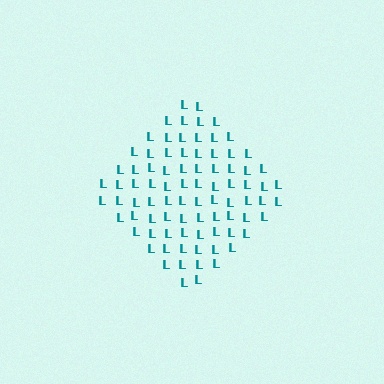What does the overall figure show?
The overall figure shows a diamond.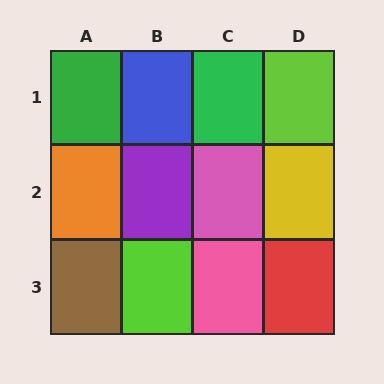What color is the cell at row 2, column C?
Pink.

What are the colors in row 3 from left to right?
Brown, lime, pink, red.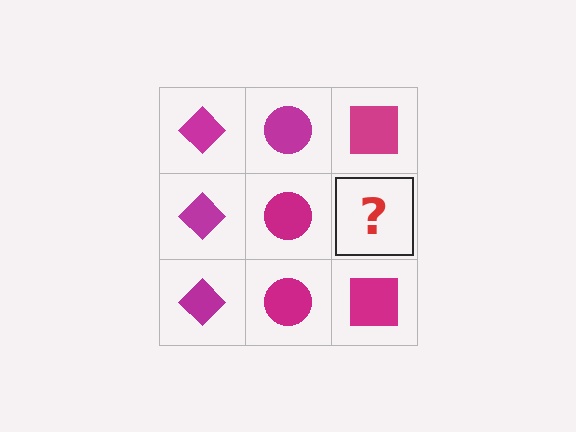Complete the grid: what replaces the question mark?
The question mark should be replaced with a magenta square.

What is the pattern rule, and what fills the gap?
The rule is that each column has a consistent shape. The gap should be filled with a magenta square.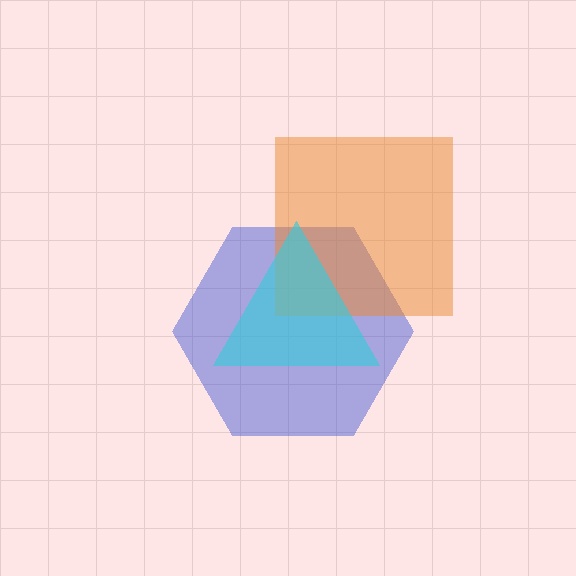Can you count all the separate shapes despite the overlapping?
Yes, there are 3 separate shapes.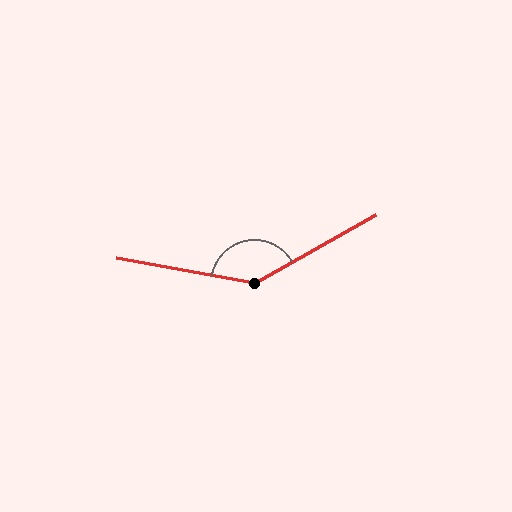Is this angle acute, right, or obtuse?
It is obtuse.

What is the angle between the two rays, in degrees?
Approximately 140 degrees.